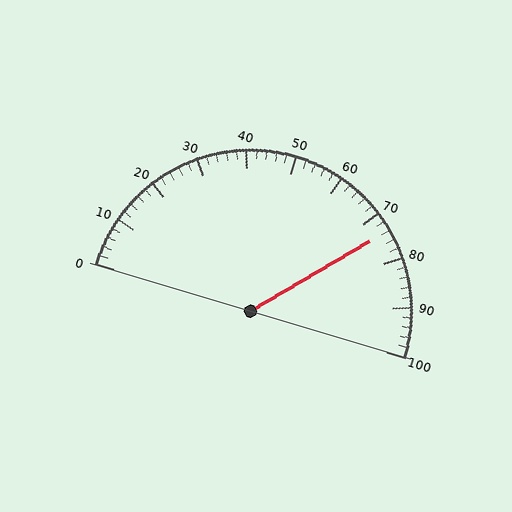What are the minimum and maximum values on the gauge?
The gauge ranges from 0 to 100.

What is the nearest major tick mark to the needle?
The nearest major tick mark is 70.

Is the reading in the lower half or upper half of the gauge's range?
The reading is in the upper half of the range (0 to 100).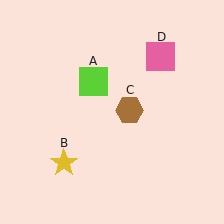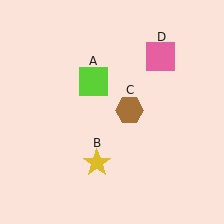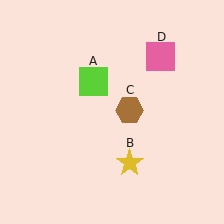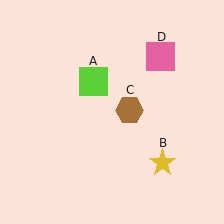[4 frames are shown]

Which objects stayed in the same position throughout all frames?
Lime square (object A) and brown hexagon (object C) and pink square (object D) remained stationary.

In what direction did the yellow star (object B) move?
The yellow star (object B) moved right.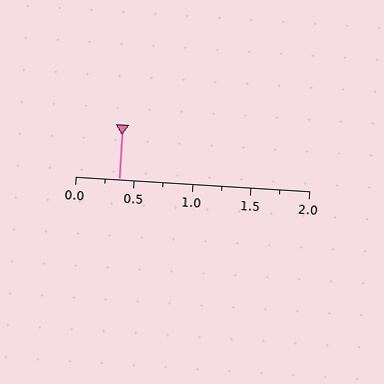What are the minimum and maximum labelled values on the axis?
The axis runs from 0.0 to 2.0.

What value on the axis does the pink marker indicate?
The marker indicates approximately 0.38.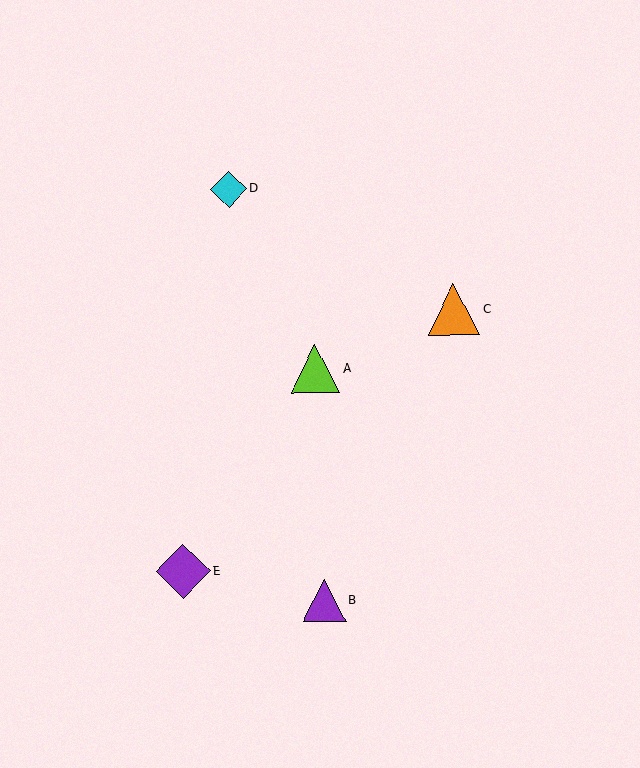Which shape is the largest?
The purple diamond (labeled E) is the largest.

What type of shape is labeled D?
Shape D is a cyan diamond.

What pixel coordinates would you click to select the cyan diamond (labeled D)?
Click at (228, 189) to select the cyan diamond D.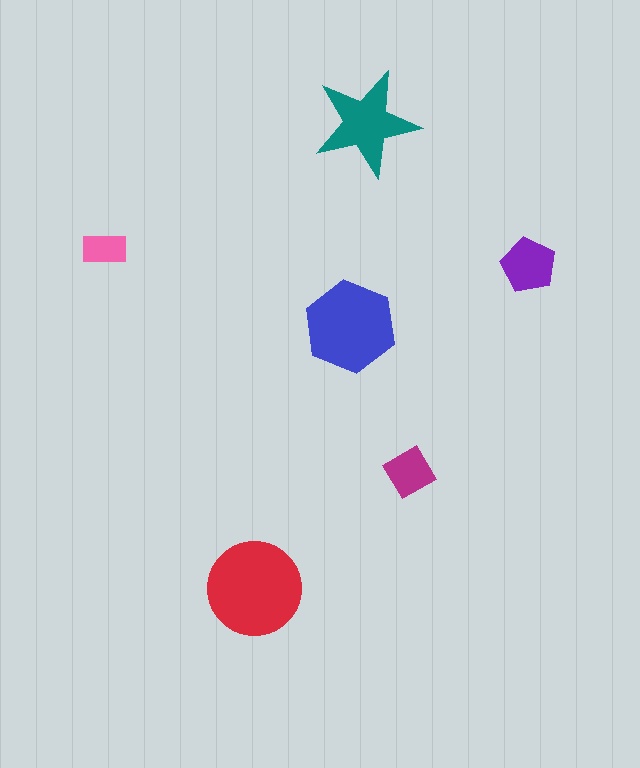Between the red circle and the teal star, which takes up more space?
The red circle.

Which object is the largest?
The red circle.